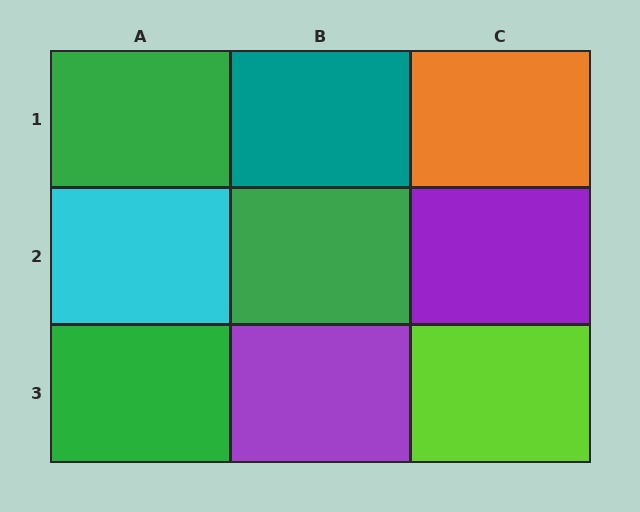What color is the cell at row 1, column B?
Teal.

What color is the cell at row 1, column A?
Green.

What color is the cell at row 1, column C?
Orange.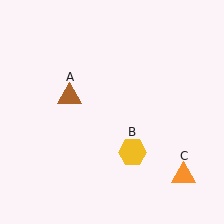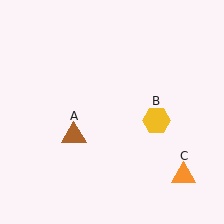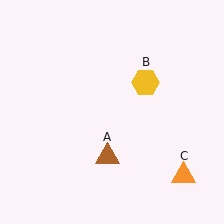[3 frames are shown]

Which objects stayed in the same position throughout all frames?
Orange triangle (object C) remained stationary.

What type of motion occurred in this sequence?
The brown triangle (object A), yellow hexagon (object B) rotated counterclockwise around the center of the scene.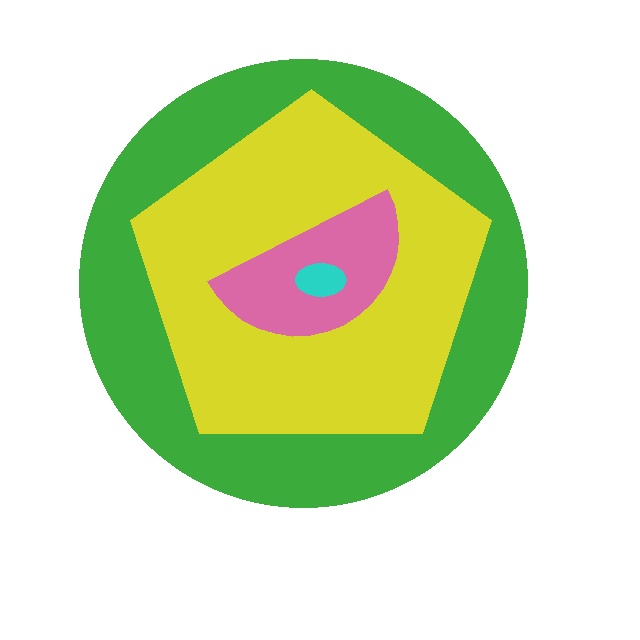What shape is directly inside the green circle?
The yellow pentagon.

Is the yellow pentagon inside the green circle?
Yes.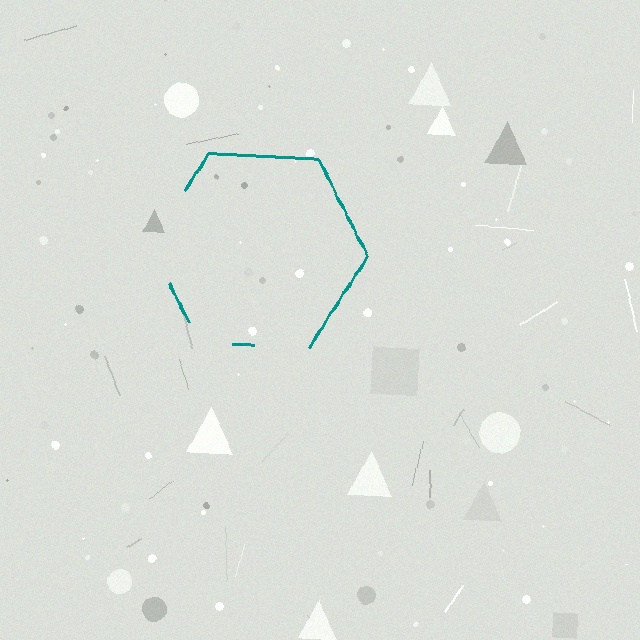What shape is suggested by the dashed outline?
The dashed outline suggests a hexagon.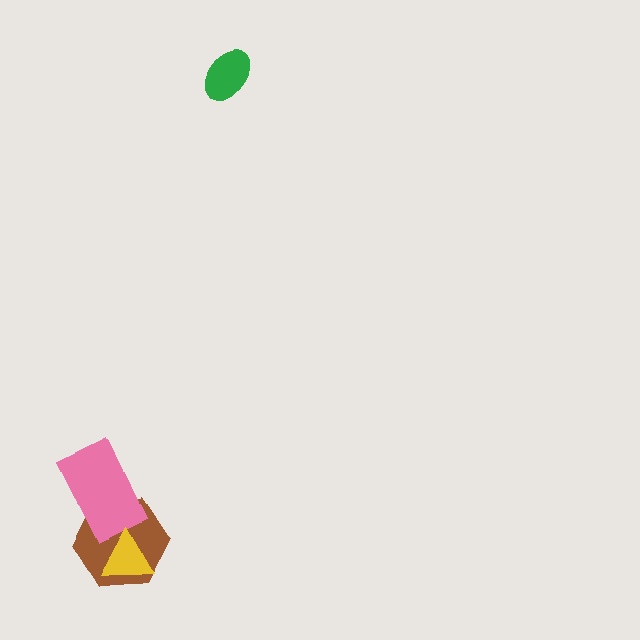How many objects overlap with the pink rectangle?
1 object overlaps with the pink rectangle.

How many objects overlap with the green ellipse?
0 objects overlap with the green ellipse.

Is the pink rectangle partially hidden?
No, no other shape covers it.